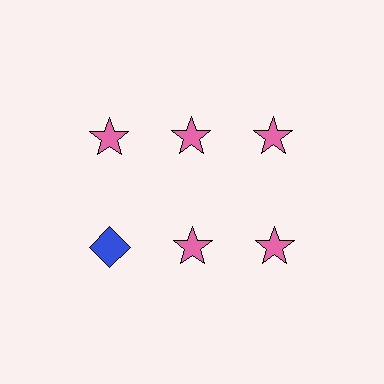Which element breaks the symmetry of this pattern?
The blue diamond in the second row, leftmost column breaks the symmetry. All other shapes are pink stars.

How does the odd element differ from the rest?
It differs in both color (blue instead of pink) and shape (diamond instead of star).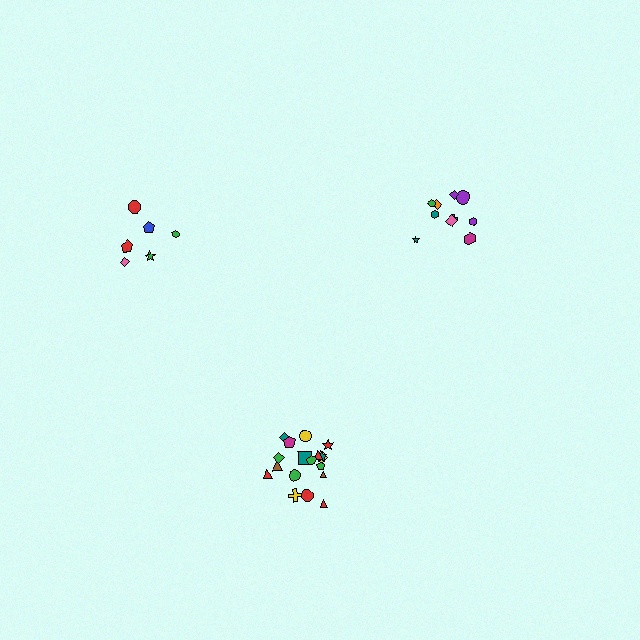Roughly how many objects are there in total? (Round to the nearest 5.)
Roughly 35 objects in total.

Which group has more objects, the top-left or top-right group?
The top-right group.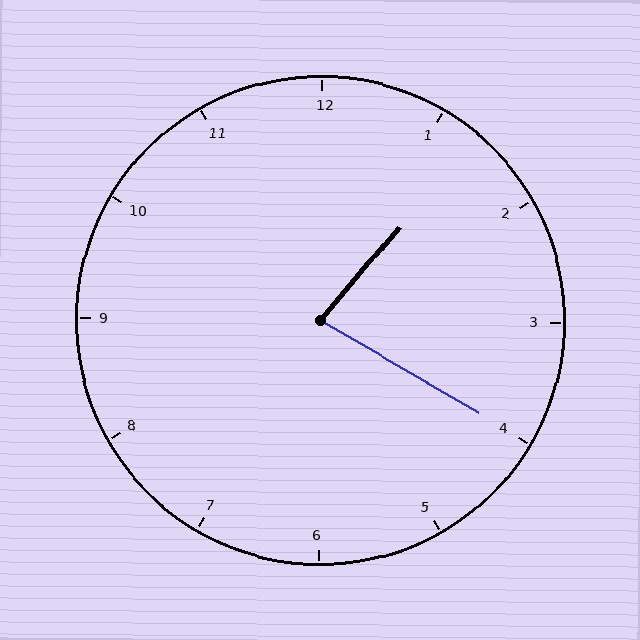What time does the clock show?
1:20.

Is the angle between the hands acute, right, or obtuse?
It is acute.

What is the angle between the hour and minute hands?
Approximately 80 degrees.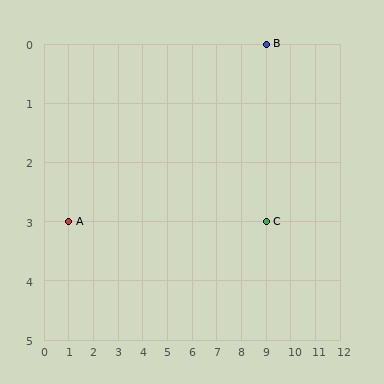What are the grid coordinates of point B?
Point B is at grid coordinates (9, 0).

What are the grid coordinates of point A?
Point A is at grid coordinates (1, 3).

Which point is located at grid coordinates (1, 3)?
Point A is at (1, 3).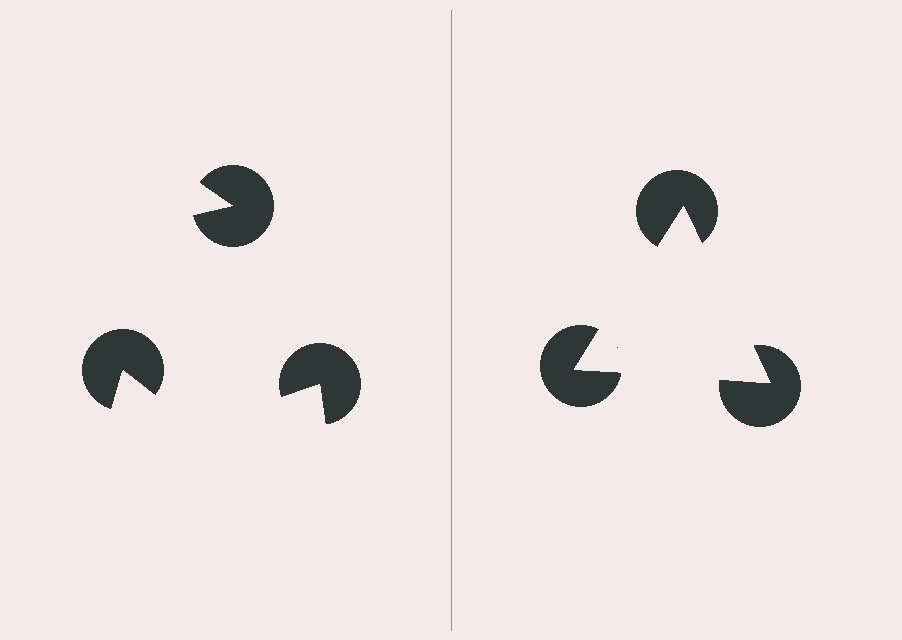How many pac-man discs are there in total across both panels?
6 — 3 on each side.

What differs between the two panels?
The pac-man discs are positioned identically on both sides; only the wedge orientations differ. On the right they align to a triangle; on the left they are misaligned.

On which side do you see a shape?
An illusory triangle appears on the right side. On the left side the wedge cuts are rotated, so no coherent shape forms.